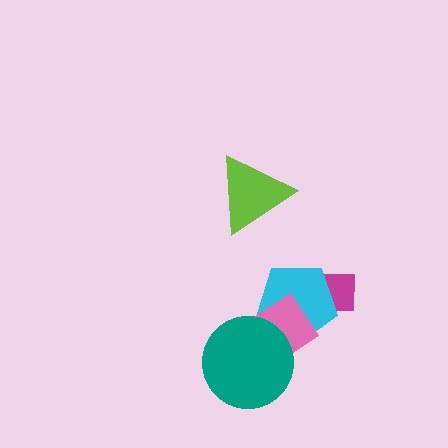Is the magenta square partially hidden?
Yes, it is partially covered by another shape.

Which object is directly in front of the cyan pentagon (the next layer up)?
The pink rectangle is directly in front of the cyan pentagon.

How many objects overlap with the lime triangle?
0 objects overlap with the lime triangle.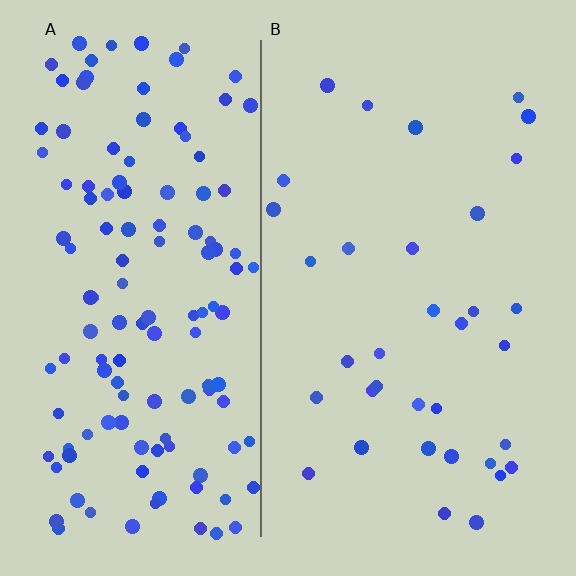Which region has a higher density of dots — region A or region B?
A (the left).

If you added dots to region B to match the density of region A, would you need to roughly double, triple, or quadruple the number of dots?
Approximately quadruple.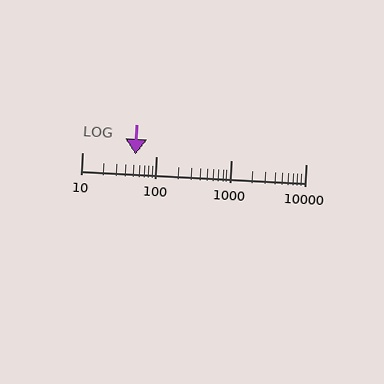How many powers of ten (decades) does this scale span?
The scale spans 3 decades, from 10 to 10000.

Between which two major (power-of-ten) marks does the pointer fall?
The pointer is between 10 and 100.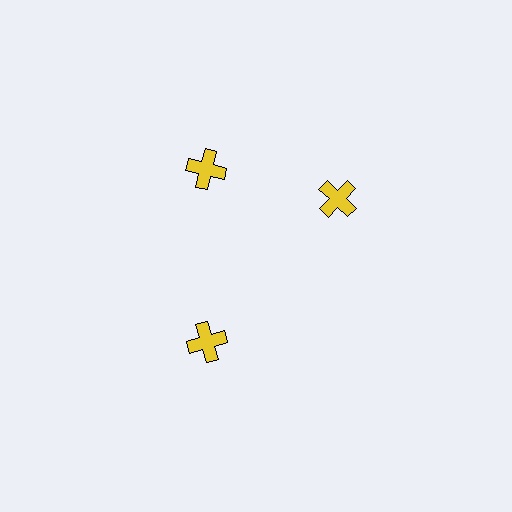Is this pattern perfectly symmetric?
No. The 3 yellow crosses are arranged in a ring, but one element near the 3 o'clock position is rotated out of alignment along the ring, breaking the 3-fold rotational symmetry.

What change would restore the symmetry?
The symmetry would be restored by rotating it back into even spacing with its neighbors so that all 3 crosses sit at equal angles and equal distance from the center.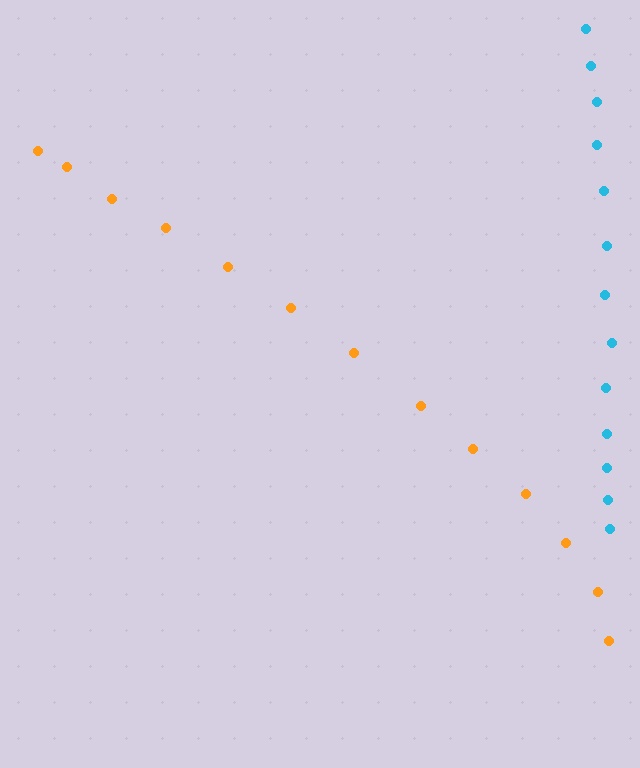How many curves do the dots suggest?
There are 2 distinct paths.